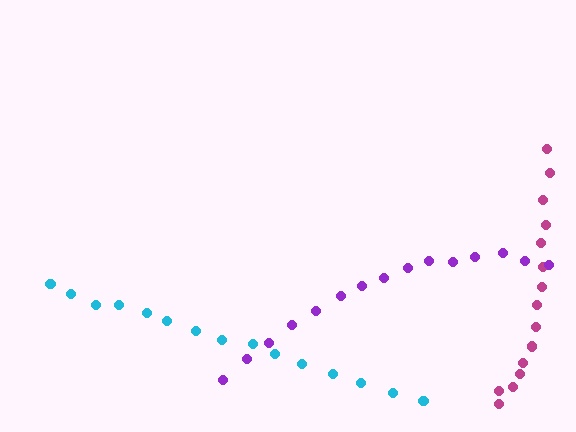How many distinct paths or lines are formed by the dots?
There are 3 distinct paths.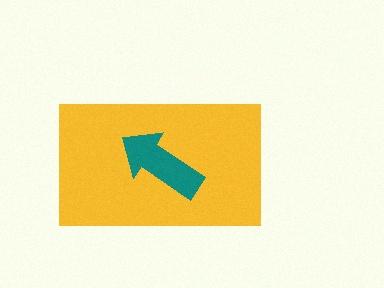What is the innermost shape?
The teal arrow.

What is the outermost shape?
The yellow rectangle.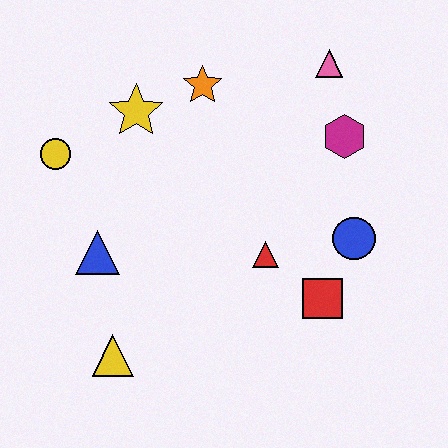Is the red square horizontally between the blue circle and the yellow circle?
Yes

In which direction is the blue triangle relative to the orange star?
The blue triangle is below the orange star.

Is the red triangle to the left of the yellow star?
No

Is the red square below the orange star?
Yes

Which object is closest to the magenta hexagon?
The pink triangle is closest to the magenta hexagon.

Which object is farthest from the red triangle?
The yellow circle is farthest from the red triangle.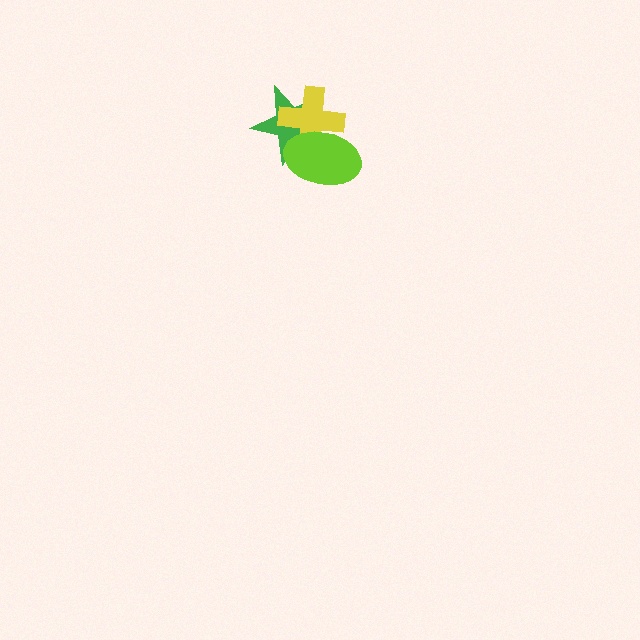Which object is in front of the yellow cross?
The lime ellipse is in front of the yellow cross.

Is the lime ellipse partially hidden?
No, no other shape covers it.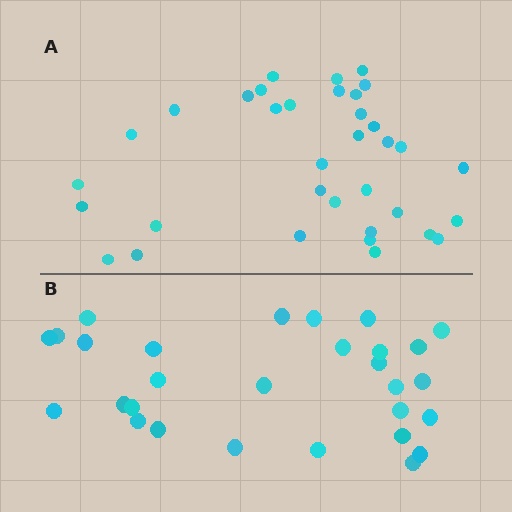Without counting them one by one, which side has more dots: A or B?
Region A (the top region) has more dots.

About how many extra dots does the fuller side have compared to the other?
Region A has about 6 more dots than region B.